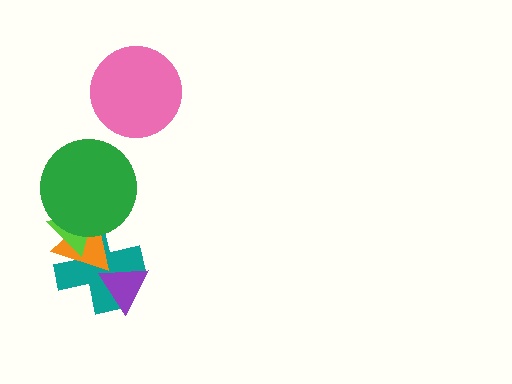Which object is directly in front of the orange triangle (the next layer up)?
The lime triangle is directly in front of the orange triangle.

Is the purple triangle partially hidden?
No, no other shape covers it.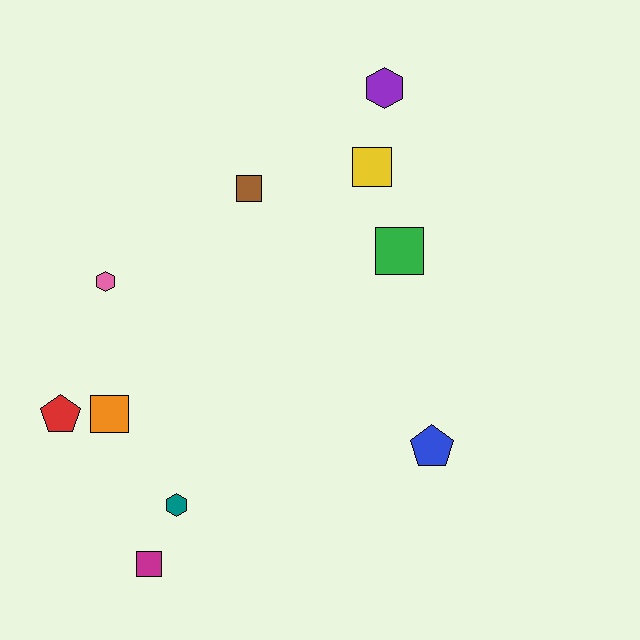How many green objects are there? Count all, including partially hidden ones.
There is 1 green object.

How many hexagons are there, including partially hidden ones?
There are 3 hexagons.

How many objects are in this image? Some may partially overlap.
There are 10 objects.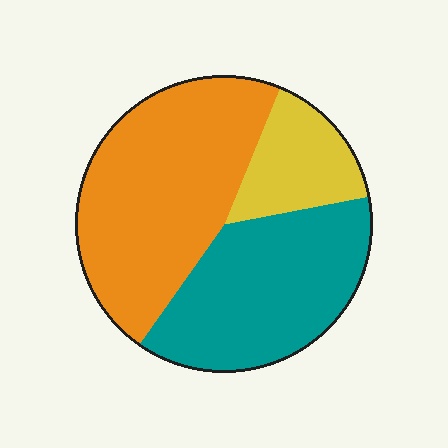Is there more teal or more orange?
Orange.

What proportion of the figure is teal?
Teal covers roughly 40% of the figure.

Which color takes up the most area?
Orange, at roughly 45%.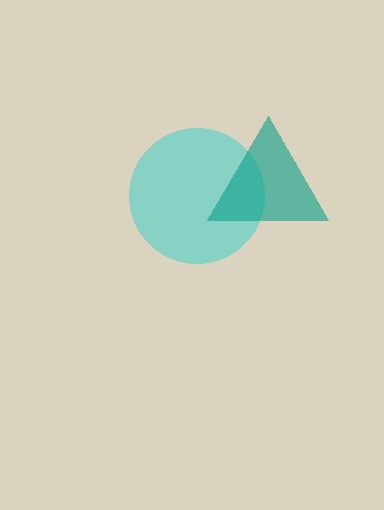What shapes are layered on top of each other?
The layered shapes are: a cyan circle, a teal triangle.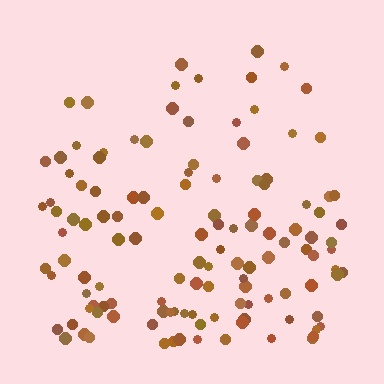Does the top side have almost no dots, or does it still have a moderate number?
Still a moderate number, just noticeably fewer than the bottom.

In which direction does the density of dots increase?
From top to bottom, with the bottom side densest.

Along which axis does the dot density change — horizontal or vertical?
Vertical.